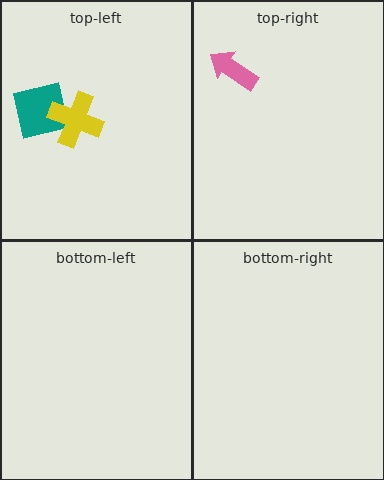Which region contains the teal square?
The top-left region.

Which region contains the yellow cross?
The top-left region.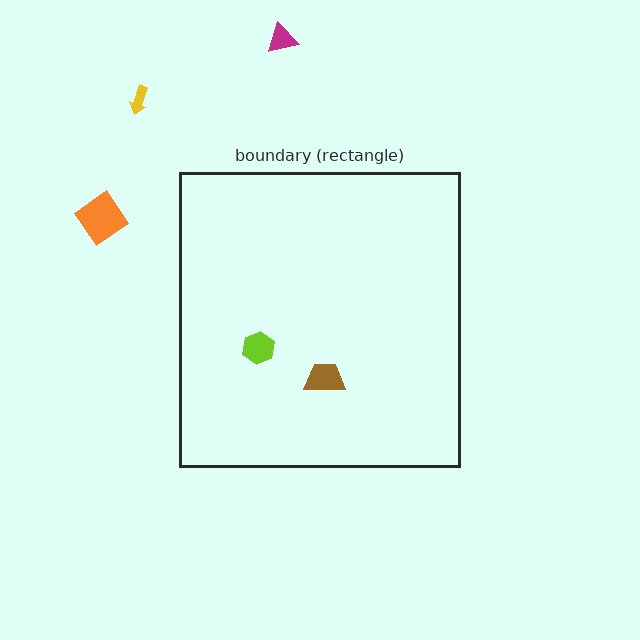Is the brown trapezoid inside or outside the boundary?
Inside.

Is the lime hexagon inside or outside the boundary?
Inside.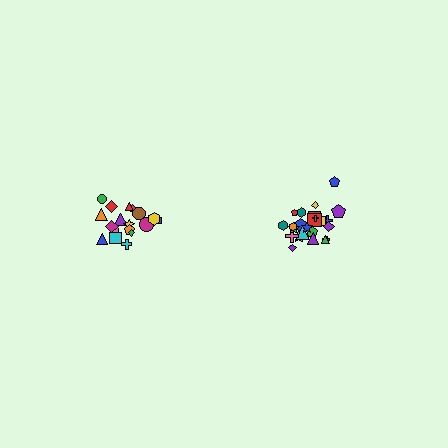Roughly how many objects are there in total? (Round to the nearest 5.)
Roughly 45 objects in total.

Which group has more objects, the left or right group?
The right group.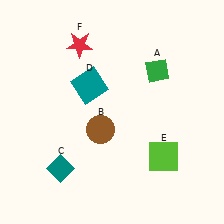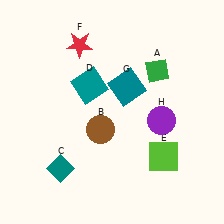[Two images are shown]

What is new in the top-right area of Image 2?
A teal square (G) was added in the top-right area of Image 2.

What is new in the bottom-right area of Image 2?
A purple circle (H) was added in the bottom-right area of Image 2.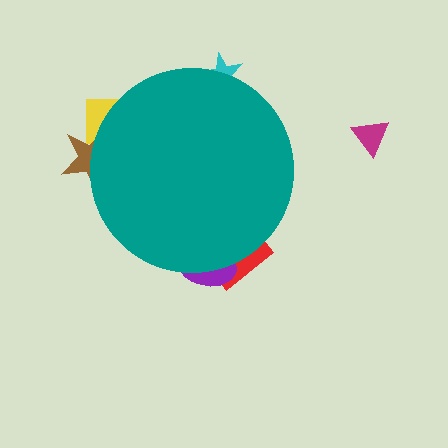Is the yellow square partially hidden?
Yes, the yellow square is partially hidden behind the teal circle.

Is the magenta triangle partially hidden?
No, the magenta triangle is fully visible.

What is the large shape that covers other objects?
A teal circle.